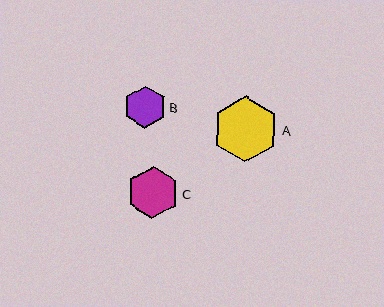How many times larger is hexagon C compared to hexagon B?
Hexagon C is approximately 1.2 times the size of hexagon B.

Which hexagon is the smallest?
Hexagon B is the smallest with a size of approximately 42 pixels.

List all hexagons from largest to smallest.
From largest to smallest: A, C, B.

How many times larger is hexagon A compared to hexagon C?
Hexagon A is approximately 1.3 times the size of hexagon C.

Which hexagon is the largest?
Hexagon A is the largest with a size of approximately 66 pixels.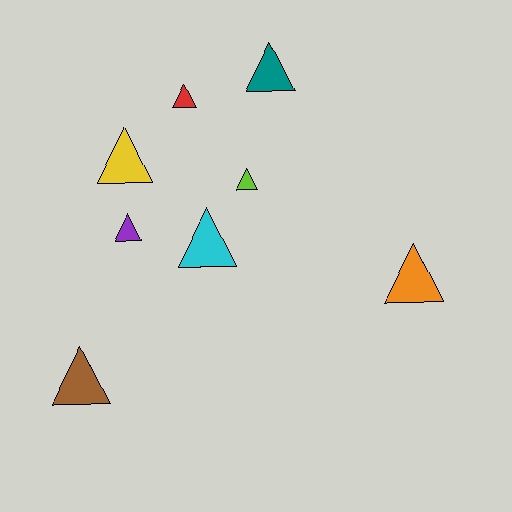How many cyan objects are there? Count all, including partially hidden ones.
There is 1 cyan object.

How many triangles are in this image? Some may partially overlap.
There are 8 triangles.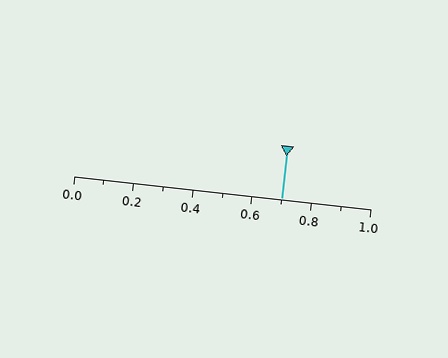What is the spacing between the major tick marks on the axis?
The major ticks are spaced 0.2 apart.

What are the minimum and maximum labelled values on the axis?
The axis runs from 0.0 to 1.0.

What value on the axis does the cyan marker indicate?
The marker indicates approximately 0.7.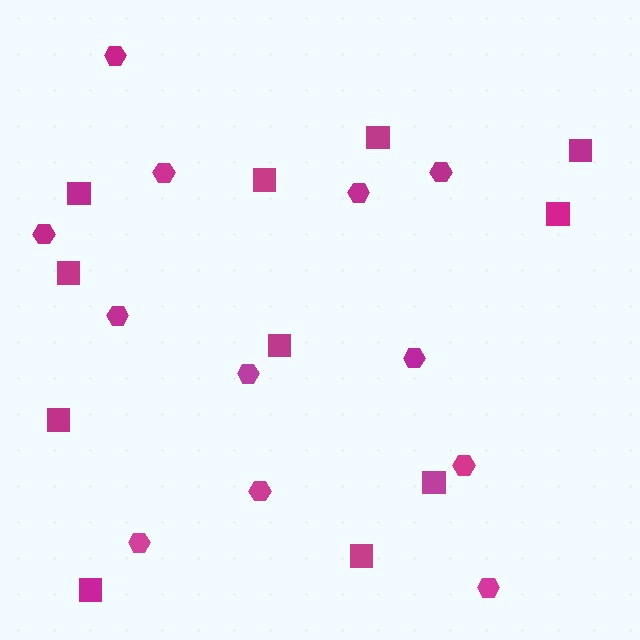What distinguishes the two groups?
There are 2 groups: one group of hexagons (12) and one group of squares (11).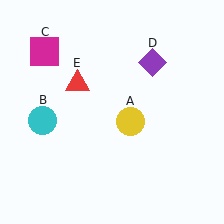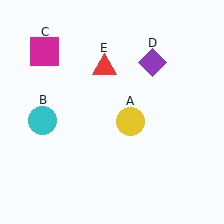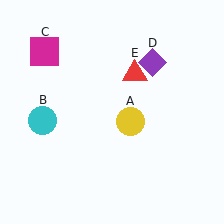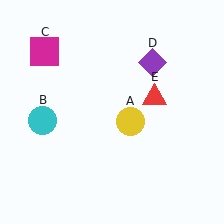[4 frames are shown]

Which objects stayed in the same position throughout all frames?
Yellow circle (object A) and cyan circle (object B) and magenta square (object C) and purple diamond (object D) remained stationary.